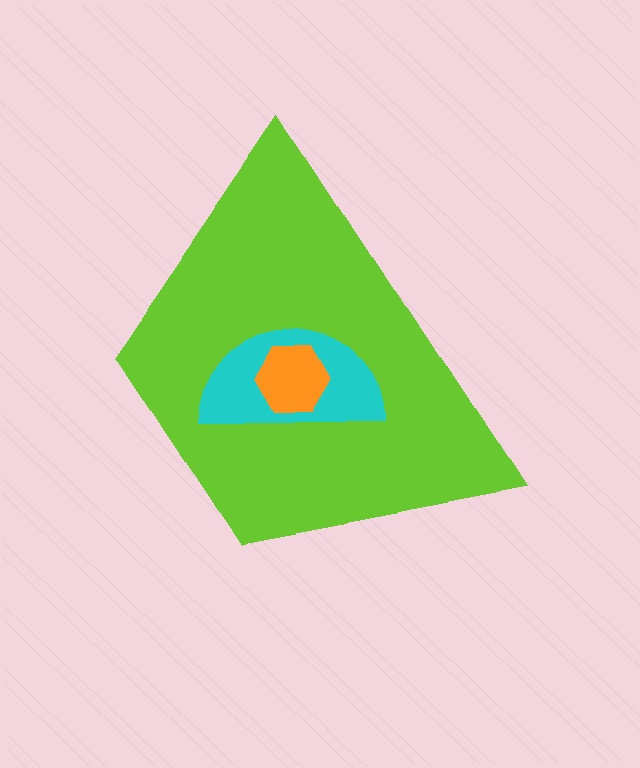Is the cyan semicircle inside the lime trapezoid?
Yes.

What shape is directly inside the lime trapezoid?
The cyan semicircle.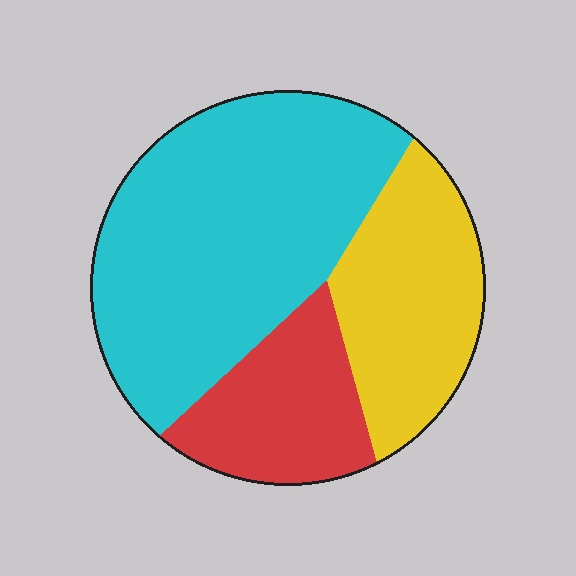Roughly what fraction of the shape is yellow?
Yellow takes up about one quarter (1/4) of the shape.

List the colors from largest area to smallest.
From largest to smallest: cyan, yellow, red.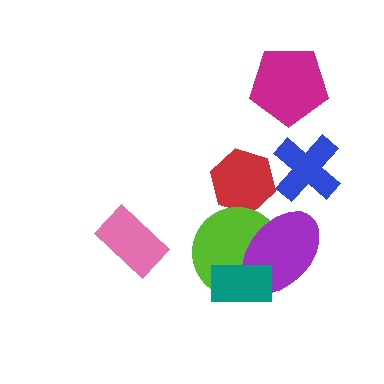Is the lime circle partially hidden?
Yes, it is partially covered by another shape.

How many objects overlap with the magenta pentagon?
0 objects overlap with the magenta pentagon.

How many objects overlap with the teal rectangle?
2 objects overlap with the teal rectangle.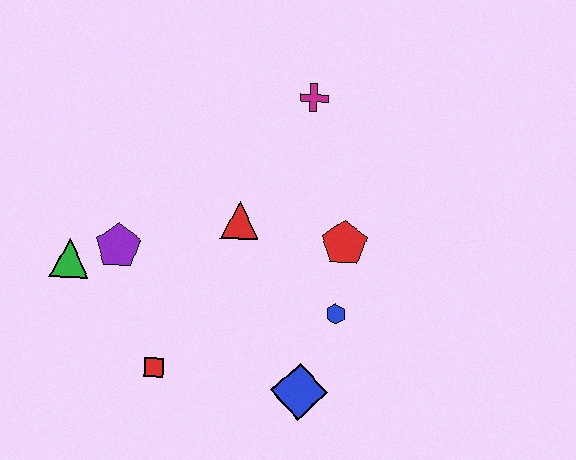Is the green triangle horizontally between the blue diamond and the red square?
No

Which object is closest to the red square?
The purple pentagon is closest to the red square.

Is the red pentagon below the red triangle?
Yes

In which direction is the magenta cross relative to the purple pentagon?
The magenta cross is to the right of the purple pentagon.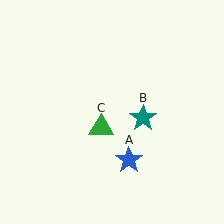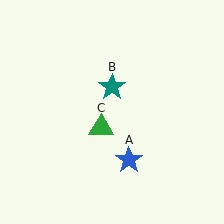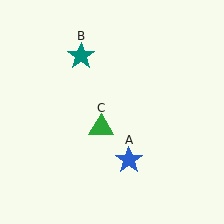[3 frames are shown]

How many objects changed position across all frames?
1 object changed position: teal star (object B).